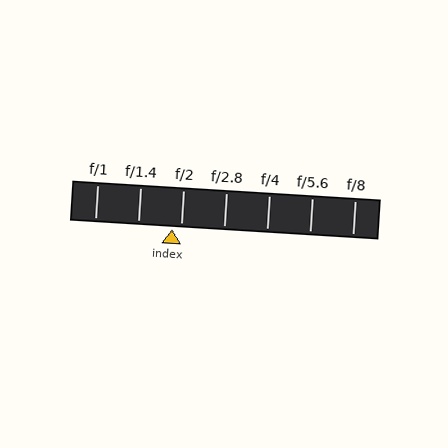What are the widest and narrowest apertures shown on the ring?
The widest aperture shown is f/1 and the narrowest is f/8.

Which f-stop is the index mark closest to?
The index mark is closest to f/2.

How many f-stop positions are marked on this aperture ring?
There are 7 f-stop positions marked.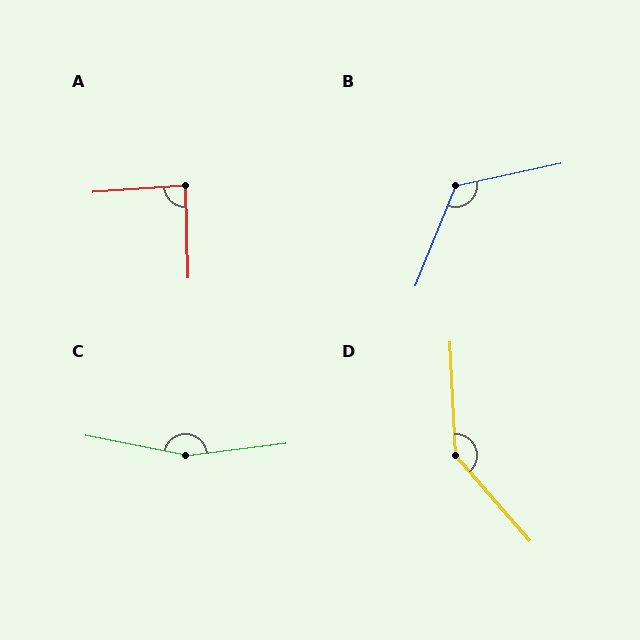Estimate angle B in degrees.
Approximately 124 degrees.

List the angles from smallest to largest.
A (88°), B (124°), D (142°), C (162°).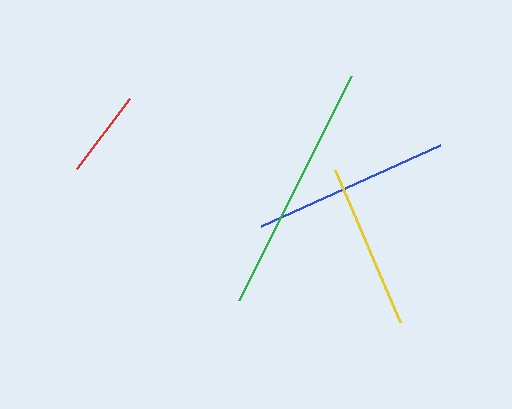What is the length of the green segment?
The green segment is approximately 250 pixels long.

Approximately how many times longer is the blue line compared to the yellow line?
The blue line is approximately 1.2 times the length of the yellow line.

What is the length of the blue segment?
The blue segment is approximately 196 pixels long.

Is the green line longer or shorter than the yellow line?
The green line is longer than the yellow line.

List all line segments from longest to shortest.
From longest to shortest: green, blue, yellow, red.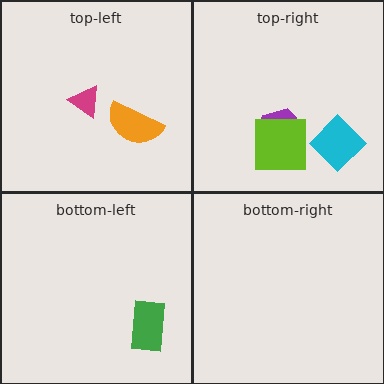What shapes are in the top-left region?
The orange semicircle, the magenta triangle.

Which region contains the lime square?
The top-right region.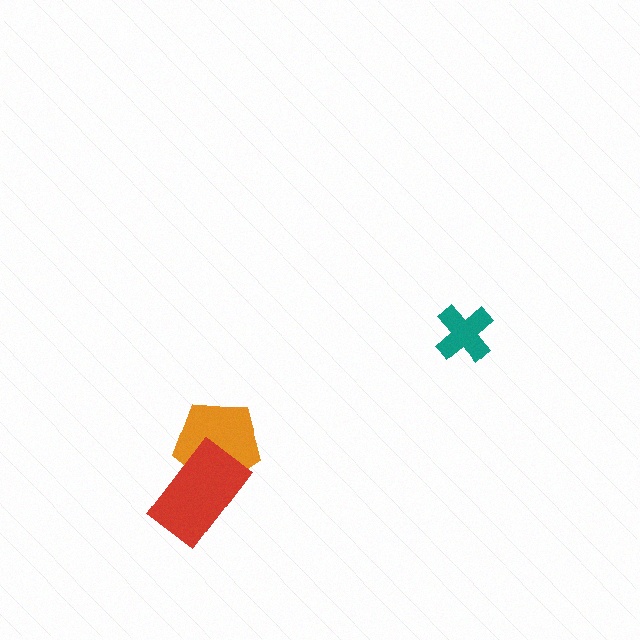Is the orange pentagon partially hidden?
Yes, it is partially covered by another shape.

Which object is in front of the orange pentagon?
The red rectangle is in front of the orange pentagon.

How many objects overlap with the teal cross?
0 objects overlap with the teal cross.